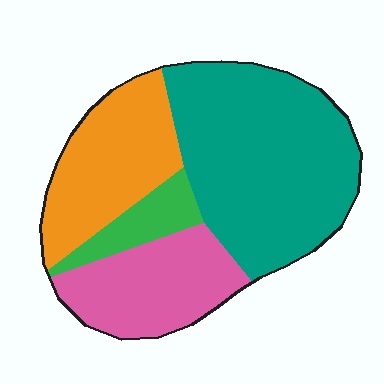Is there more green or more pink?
Pink.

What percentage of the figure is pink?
Pink covers 22% of the figure.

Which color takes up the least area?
Green, at roughly 10%.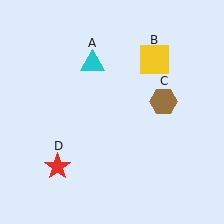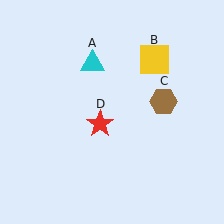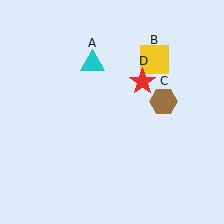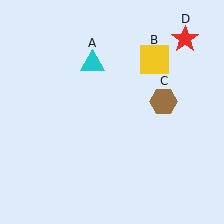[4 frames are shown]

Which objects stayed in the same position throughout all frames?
Cyan triangle (object A) and yellow square (object B) and brown hexagon (object C) remained stationary.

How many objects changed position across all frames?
1 object changed position: red star (object D).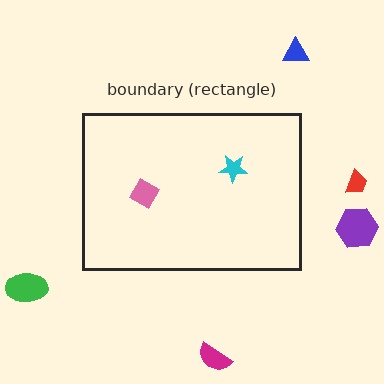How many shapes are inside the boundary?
2 inside, 5 outside.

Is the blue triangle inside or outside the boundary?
Outside.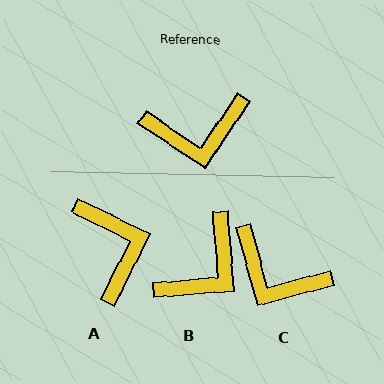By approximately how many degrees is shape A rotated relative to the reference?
Approximately 98 degrees counter-clockwise.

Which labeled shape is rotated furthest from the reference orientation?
A, about 98 degrees away.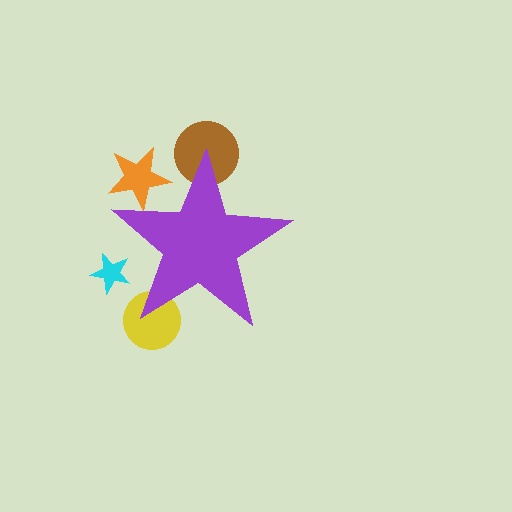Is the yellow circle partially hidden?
Yes, the yellow circle is partially hidden behind the purple star.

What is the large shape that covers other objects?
A purple star.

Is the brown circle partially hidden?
Yes, the brown circle is partially hidden behind the purple star.